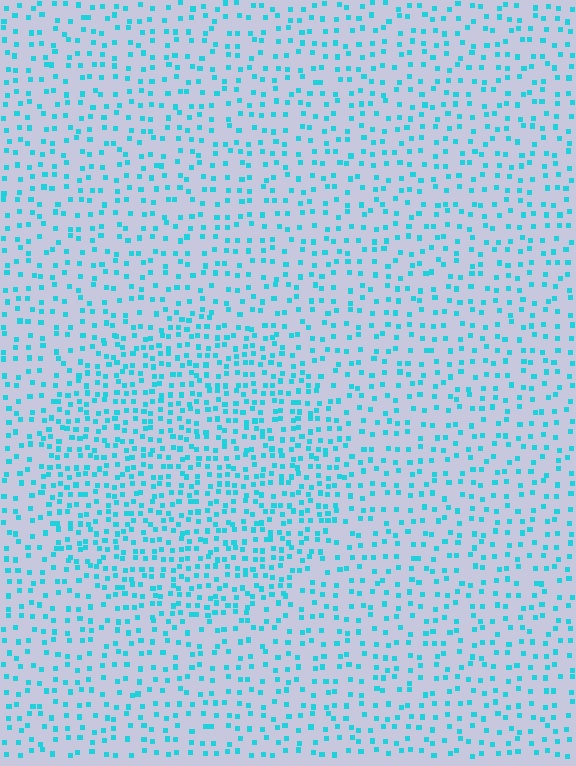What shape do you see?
I see a circle.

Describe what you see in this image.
The image contains small cyan elements arranged at two different densities. A circle-shaped region is visible where the elements are more densely packed than the surrounding area.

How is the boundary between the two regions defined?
The boundary is defined by a change in element density (approximately 1.8x ratio). All elements are the same color, size, and shape.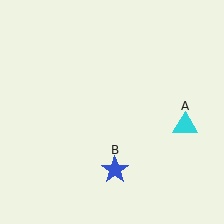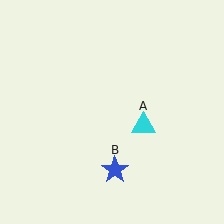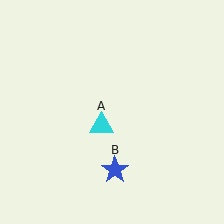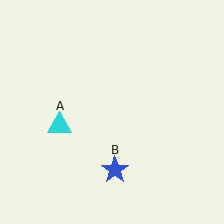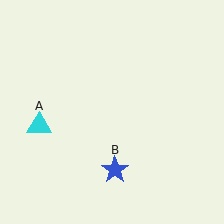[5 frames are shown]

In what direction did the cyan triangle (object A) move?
The cyan triangle (object A) moved left.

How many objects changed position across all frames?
1 object changed position: cyan triangle (object A).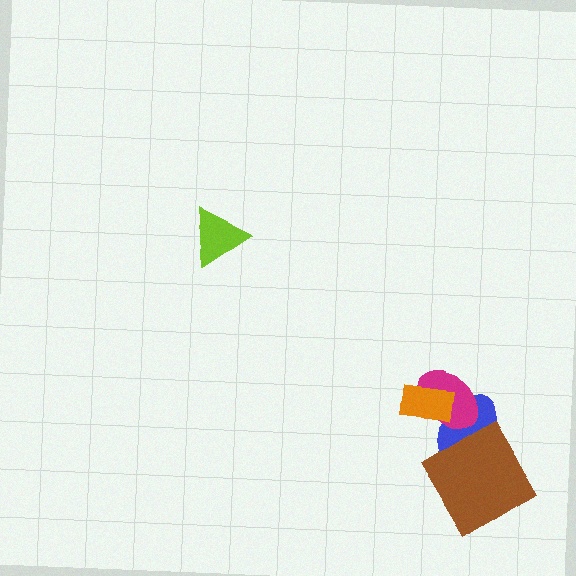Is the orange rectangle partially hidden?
No, no other shape covers it.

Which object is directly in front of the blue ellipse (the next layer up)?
The magenta ellipse is directly in front of the blue ellipse.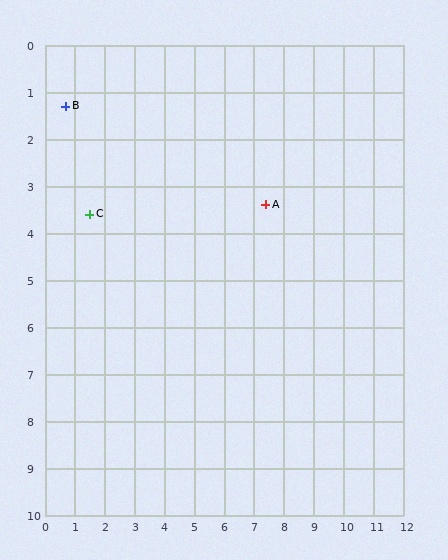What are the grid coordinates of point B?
Point B is at approximately (0.7, 1.3).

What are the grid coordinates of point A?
Point A is at approximately (7.4, 3.4).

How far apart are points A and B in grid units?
Points A and B are about 7.0 grid units apart.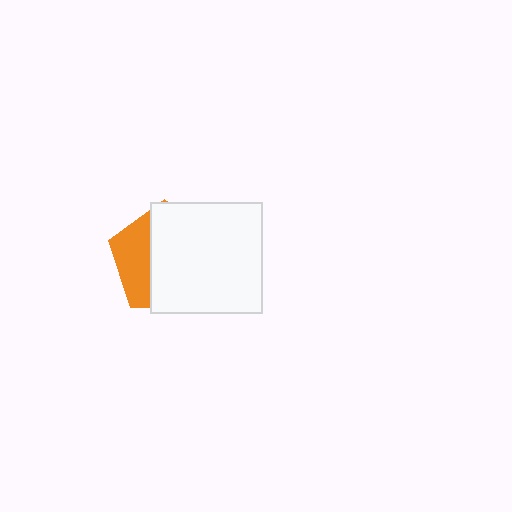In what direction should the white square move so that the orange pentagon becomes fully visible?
The white square should move right. That is the shortest direction to clear the overlap and leave the orange pentagon fully visible.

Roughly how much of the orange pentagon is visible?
A small part of it is visible (roughly 31%).